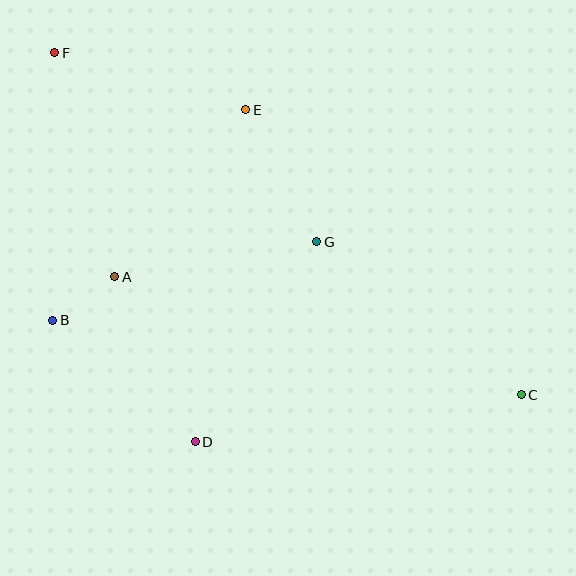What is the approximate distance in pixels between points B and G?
The distance between B and G is approximately 276 pixels.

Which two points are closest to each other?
Points A and B are closest to each other.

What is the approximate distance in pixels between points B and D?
The distance between B and D is approximately 187 pixels.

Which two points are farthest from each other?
Points C and F are farthest from each other.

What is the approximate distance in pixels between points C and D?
The distance between C and D is approximately 329 pixels.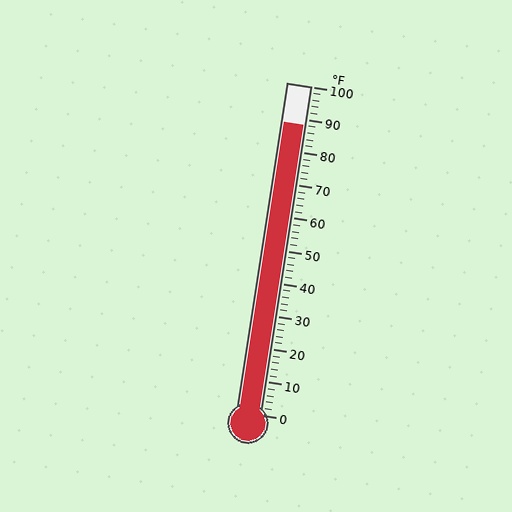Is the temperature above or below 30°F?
The temperature is above 30°F.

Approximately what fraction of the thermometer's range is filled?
The thermometer is filled to approximately 90% of its range.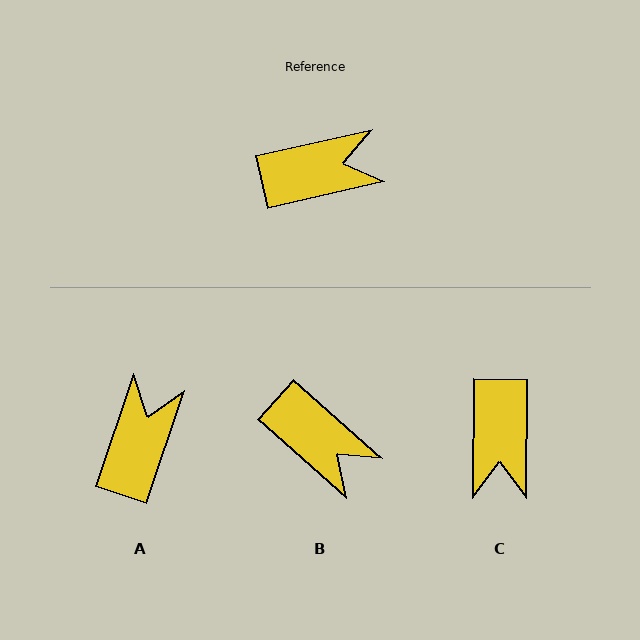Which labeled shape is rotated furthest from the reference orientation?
C, about 103 degrees away.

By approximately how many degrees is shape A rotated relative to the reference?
Approximately 58 degrees counter-clockwise.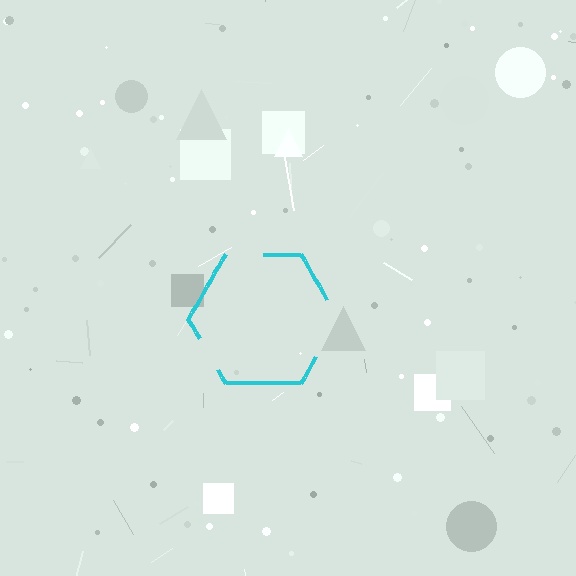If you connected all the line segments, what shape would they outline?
They would outline a hexagon.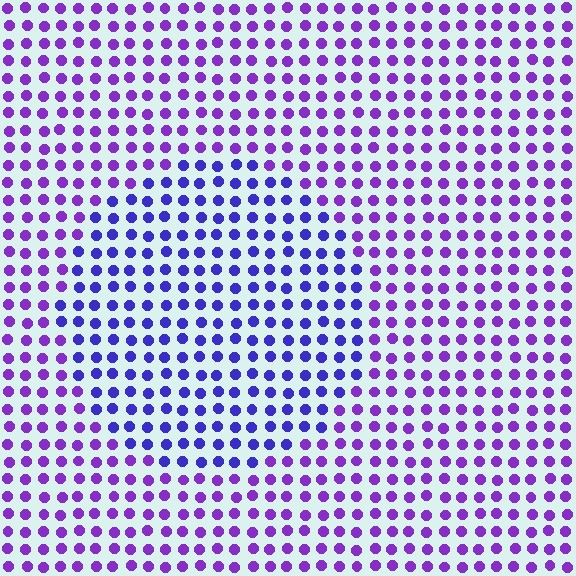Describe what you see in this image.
The image is filled with small purple elements in a uniform arrangement. A circle-shaped region is visible where the elements are tinted to a slightly different hue, forming a subtle color boundary.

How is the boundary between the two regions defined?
The boundary is defined purely by a slight shift in hue (about 30 degrees). Spacing, size, and orientation are identical on both sides.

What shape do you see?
I see a circle.